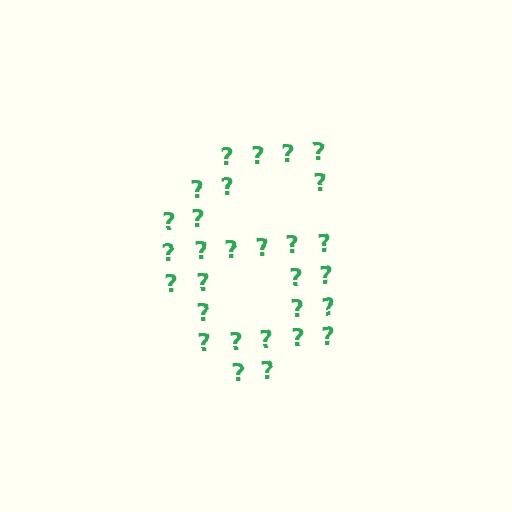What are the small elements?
The small elements are question marks.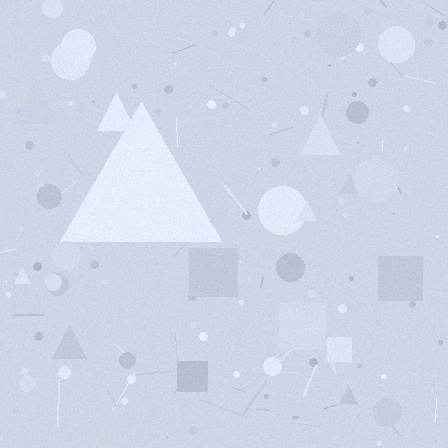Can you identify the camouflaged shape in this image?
The camouflaged shape is a triangle.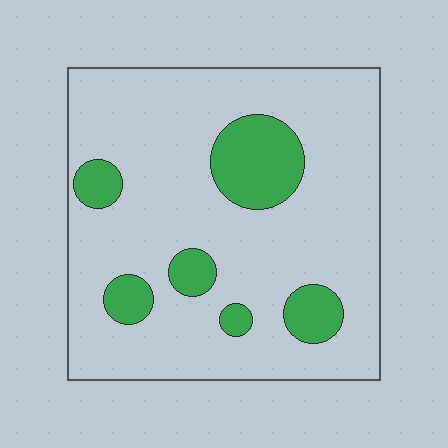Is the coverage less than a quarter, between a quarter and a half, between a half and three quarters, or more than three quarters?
Less than a quarter.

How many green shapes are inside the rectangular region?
6.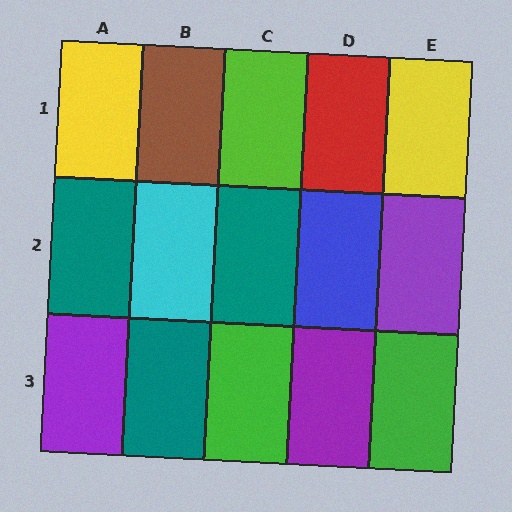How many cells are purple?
3 cells are purple.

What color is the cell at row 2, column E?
Purple.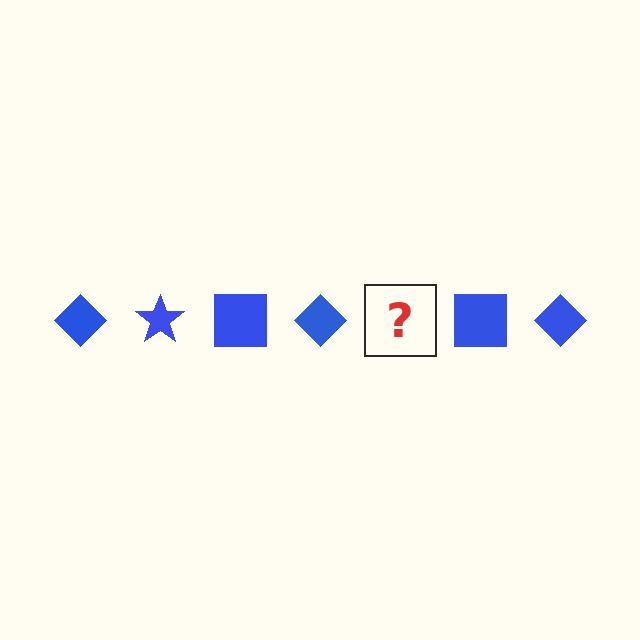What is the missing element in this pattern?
The missing element is a blue star.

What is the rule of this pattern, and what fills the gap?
The rule is that the pattern cycles through diamond, star, square shapes in blue. The gap should be filled with a blue star.